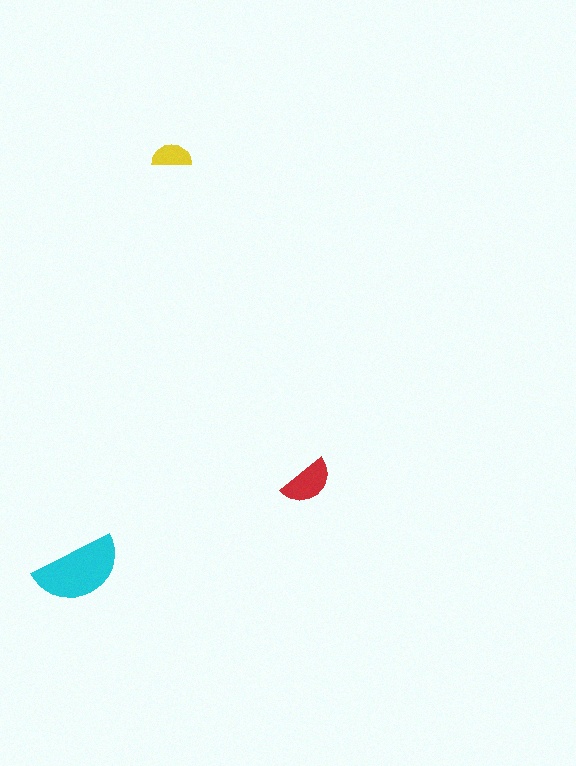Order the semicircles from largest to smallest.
the cyan one, the red one, the yellow one.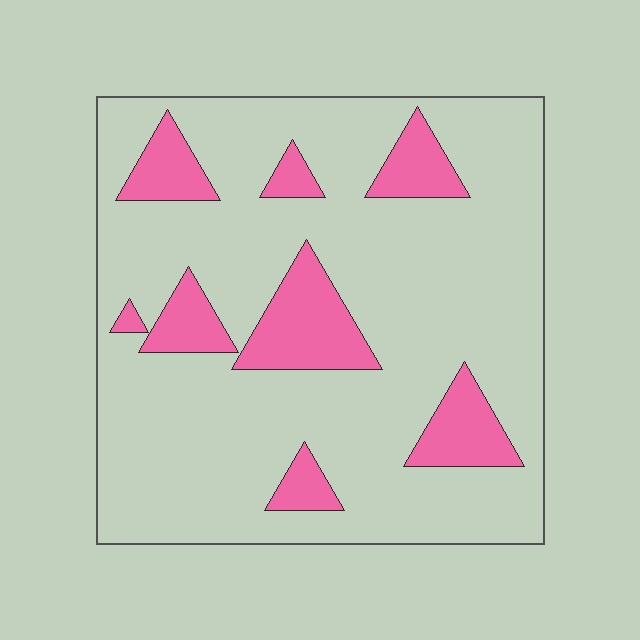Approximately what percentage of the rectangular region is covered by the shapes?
Approximately 20%.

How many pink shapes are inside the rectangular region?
8.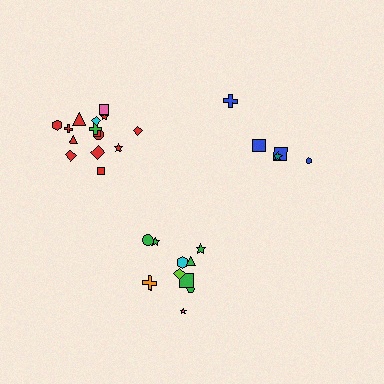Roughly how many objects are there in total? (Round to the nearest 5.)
Roughly 30 objects in total.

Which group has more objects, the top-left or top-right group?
The top-left group.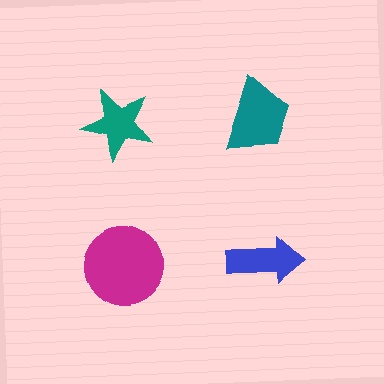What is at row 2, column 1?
A magenta circle.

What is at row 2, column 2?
A blue arrow.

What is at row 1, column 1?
A teal star.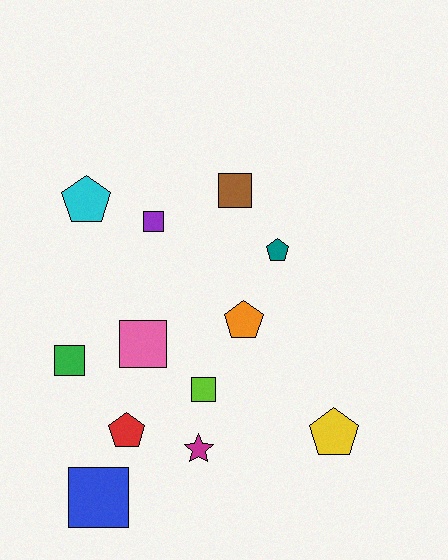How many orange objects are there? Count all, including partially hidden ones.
There is 1 orange object.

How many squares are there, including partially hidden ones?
There are 6 squares.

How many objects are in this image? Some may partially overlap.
There are 12 objects.